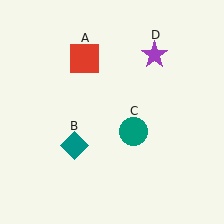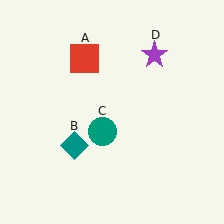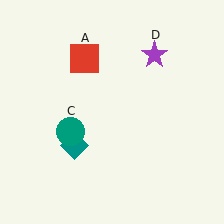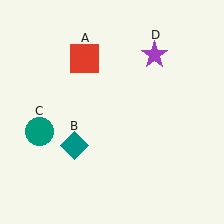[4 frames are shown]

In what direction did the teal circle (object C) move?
The teal circle (object C) moved left.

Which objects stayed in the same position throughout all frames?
Red square (object A) and teal diamond (object B) and purple star (object D) remained stationary.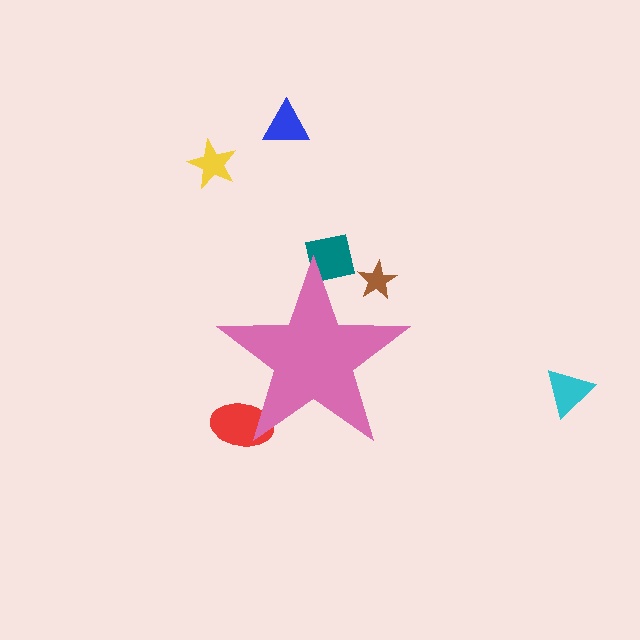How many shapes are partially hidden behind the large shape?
3 shapes are partially hidden.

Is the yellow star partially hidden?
No, the yellow star is fully visible.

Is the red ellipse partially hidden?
Yes, the red ellipse is partially hidden behind the pink star.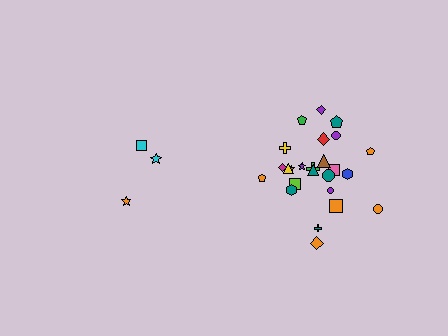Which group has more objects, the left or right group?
The right group.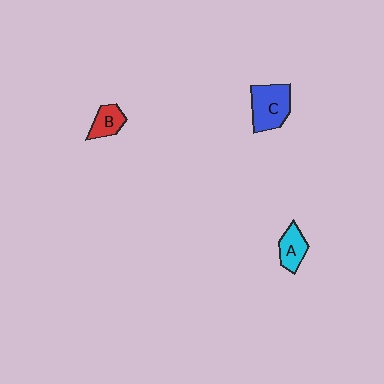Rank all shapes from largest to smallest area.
From largest to smallest: C (blue), A (cyan), B (red).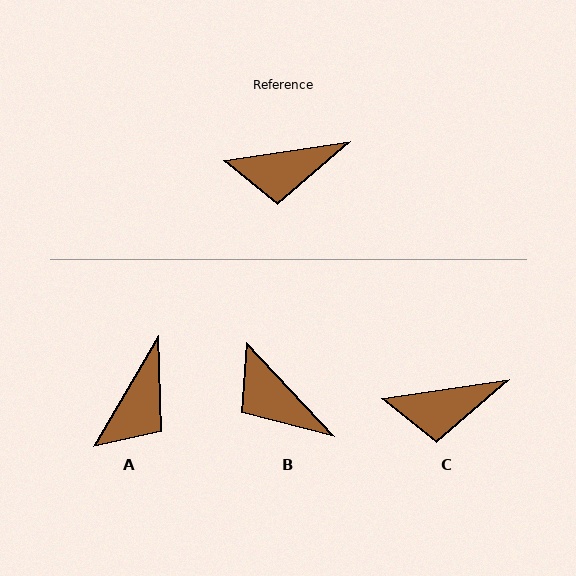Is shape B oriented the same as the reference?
No, it is off by about 55 degrees.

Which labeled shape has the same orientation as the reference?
C.